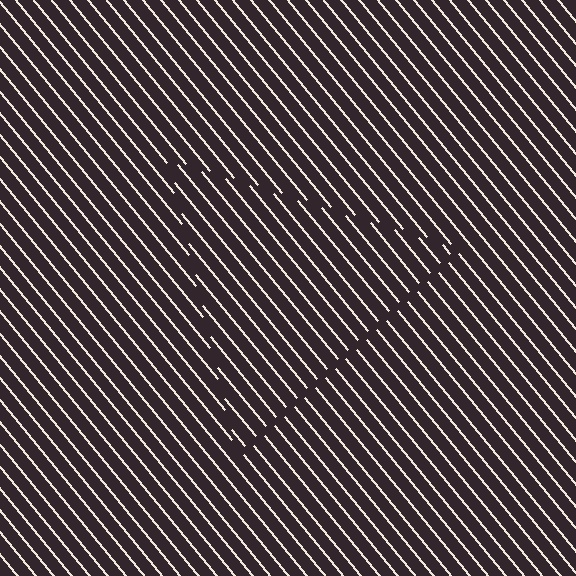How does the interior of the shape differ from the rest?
The interior of the shape contains the same grating, shifted by half a period — the contour is defined by the phase discontinuity where line-ends from the inner and outer gratings abut.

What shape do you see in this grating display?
An illusory triangle. The interior of the shape contains the same grating, shifted by half a period — the contour is defined by the phase discontinuity where line-ends from the inner and outer gratings abut.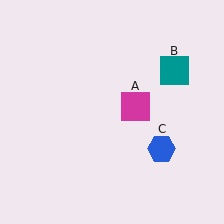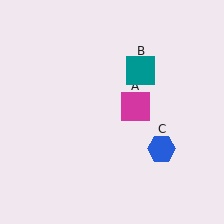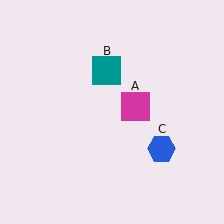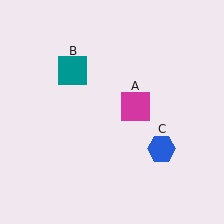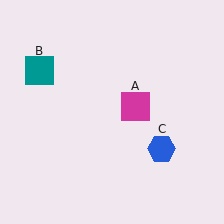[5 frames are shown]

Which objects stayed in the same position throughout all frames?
Magenta square (object A) and blue hexagon (object C) remained stationary.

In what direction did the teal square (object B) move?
The teal square (object B) moved left.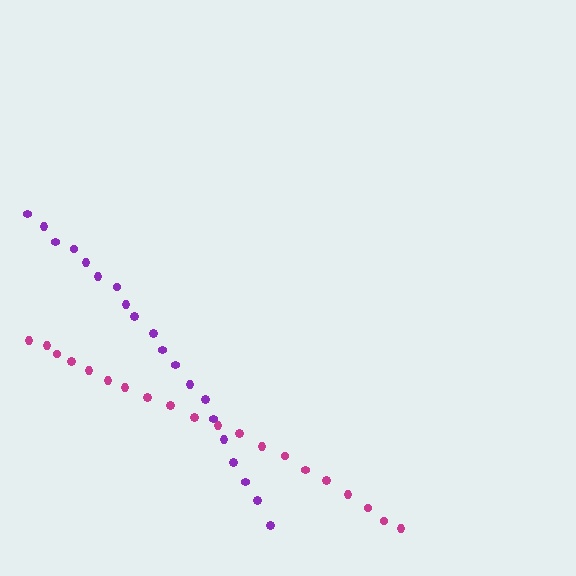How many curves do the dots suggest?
There are 2 distinct paths.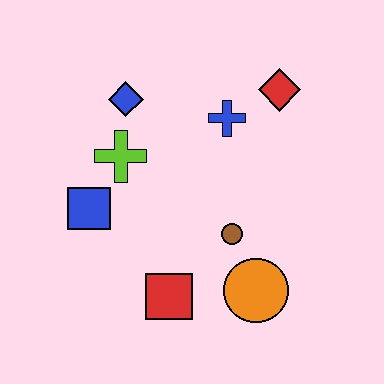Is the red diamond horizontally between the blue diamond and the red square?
No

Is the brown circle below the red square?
No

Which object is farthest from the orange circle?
The blue diamond is farthest from the orange circle.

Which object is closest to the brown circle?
The orange circle is closest to the brown circle.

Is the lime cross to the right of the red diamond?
No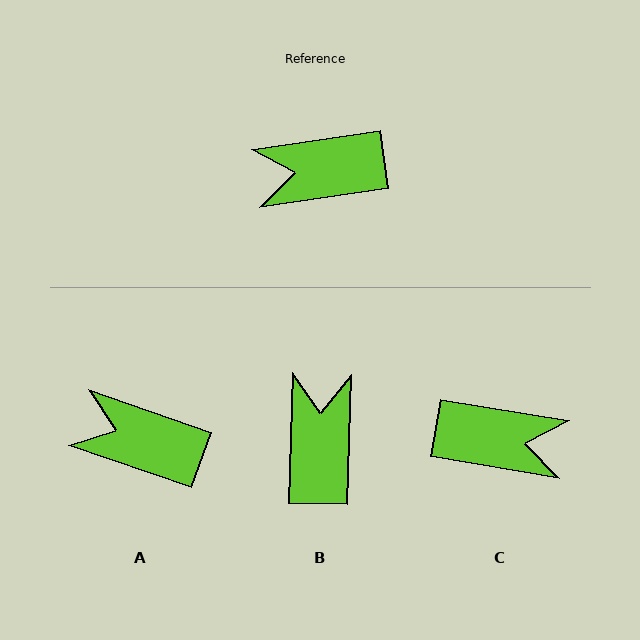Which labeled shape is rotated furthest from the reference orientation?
C, about 162 degrees away.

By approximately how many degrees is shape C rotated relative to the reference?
Approximately 162 degrees counter-clockwise.